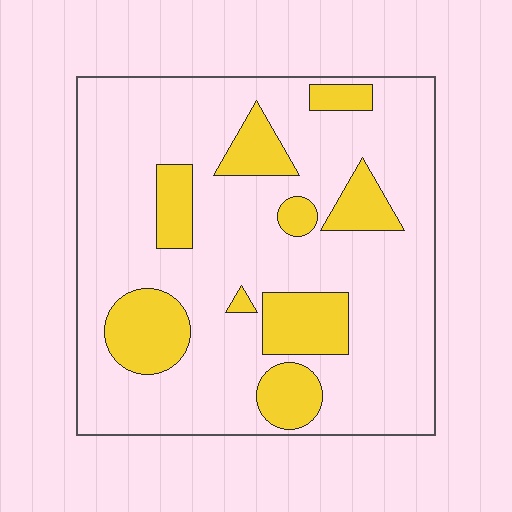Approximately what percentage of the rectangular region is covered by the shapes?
Approximately 20%.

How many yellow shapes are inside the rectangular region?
9.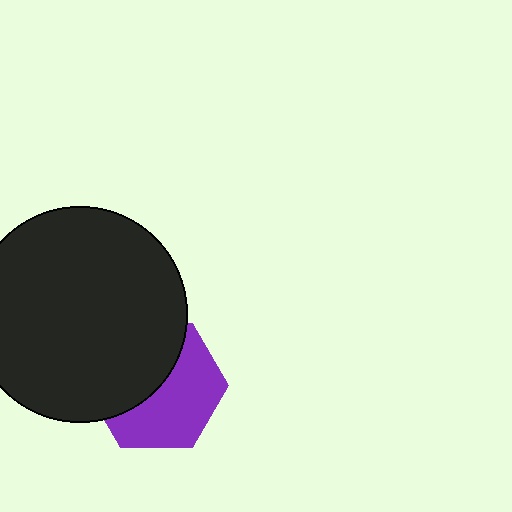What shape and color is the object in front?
The object in front is a black circle.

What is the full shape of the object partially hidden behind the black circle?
The partially hidden object is a purple hexagon.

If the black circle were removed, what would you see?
You would see the complete purple hexagon.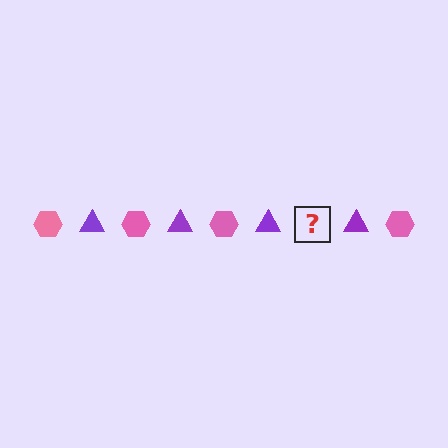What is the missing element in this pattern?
The missing element is a pink hexagon.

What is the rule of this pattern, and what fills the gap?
The rule is that the pattern alternates between pink hexagon and purple triangle. The gap should be filled with a pink hexagon.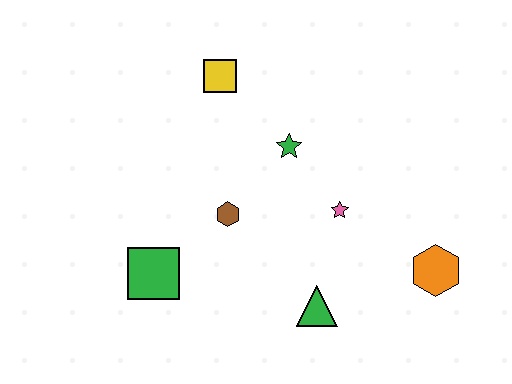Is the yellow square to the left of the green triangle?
Yes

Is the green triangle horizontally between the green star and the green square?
No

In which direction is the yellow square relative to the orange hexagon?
The yellow square is to the left of the orange hexagon.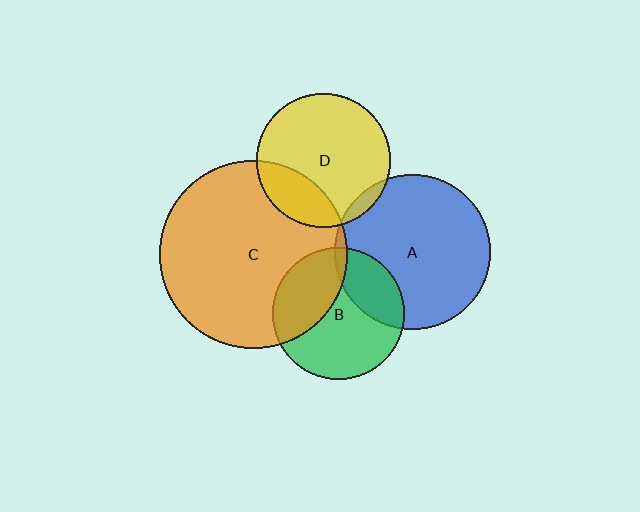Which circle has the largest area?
Circle C (orange).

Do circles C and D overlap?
Yes.